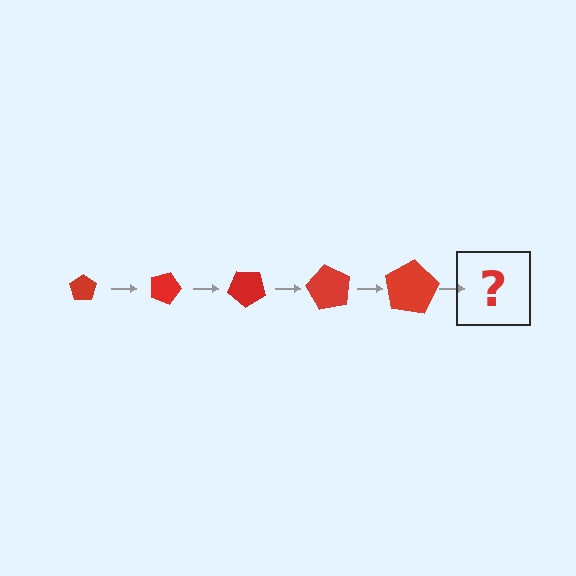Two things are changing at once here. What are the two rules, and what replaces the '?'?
The two rules are that the pentagon grows larger each step and it rotates 20 degrees each step. The '?' should be a pentagon, larger than the previous one and rotated 100 degrees from the start.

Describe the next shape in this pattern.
It should be a pentagon, larger than the previous one and rotated 100 degrees from the start.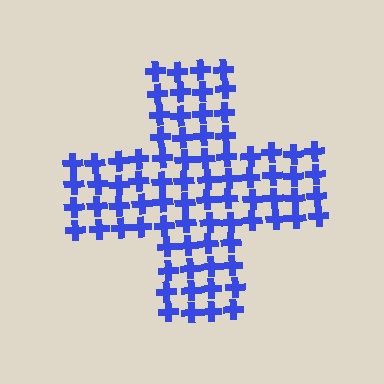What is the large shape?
The large shape is a cross.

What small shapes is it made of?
It is made of small crosses.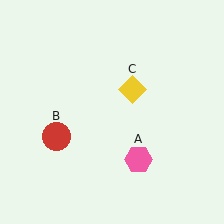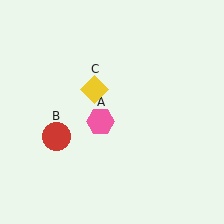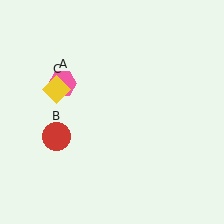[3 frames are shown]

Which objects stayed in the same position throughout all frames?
Red circle (object B) remained stationary.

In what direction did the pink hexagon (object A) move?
The pink hexagon (object A) moved up and to the left.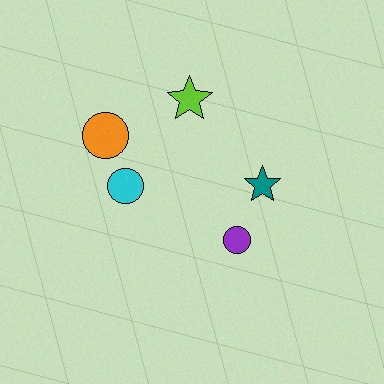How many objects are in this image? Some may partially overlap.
There are 5 objects.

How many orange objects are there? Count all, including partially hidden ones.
There is 1 orange object.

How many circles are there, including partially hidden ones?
There are 3 circles.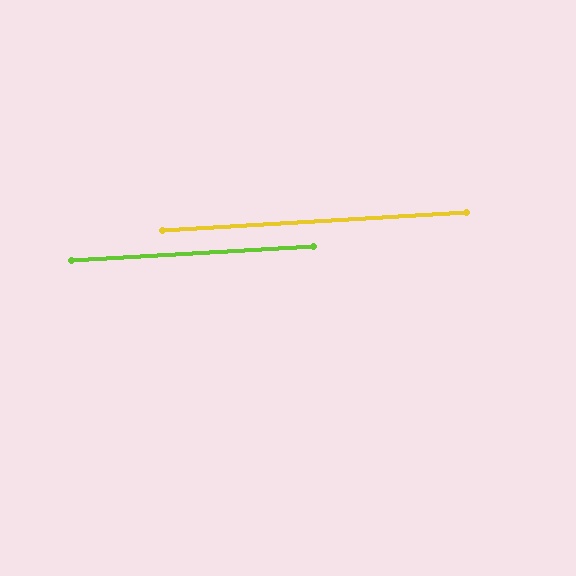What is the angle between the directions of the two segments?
Approximately 0 degrees.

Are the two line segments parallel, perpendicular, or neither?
Parallel — their directions differ by only 0.2°.